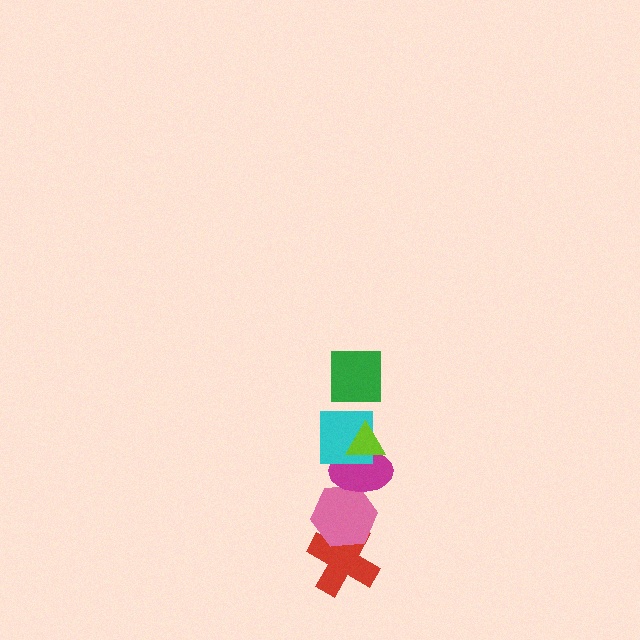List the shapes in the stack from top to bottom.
From top to bottom: the green square, the lime triangle, the cyan square, the magenta ellipse, the pink hexagon, the red cross.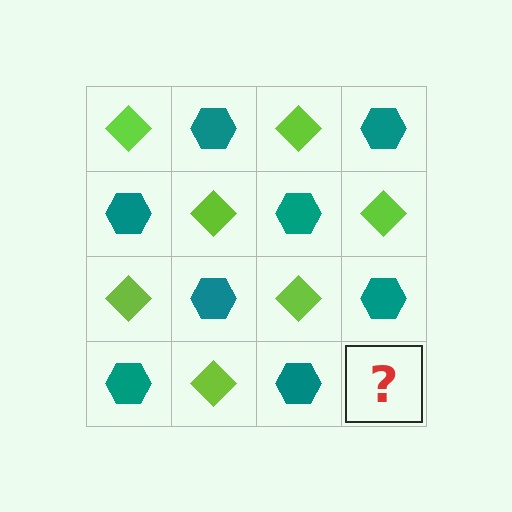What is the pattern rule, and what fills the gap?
The rule is that it alternates lime diamond and teal hexagon in a checkerboard pattern. The gap should be filled with a lime diamond.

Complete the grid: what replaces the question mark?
The question mark should be replaced with a lime diamond.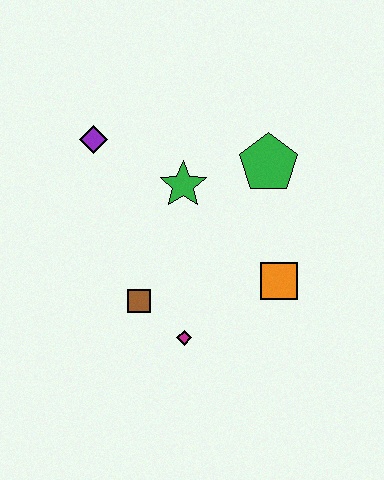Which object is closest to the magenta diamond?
The brown square is closest to the magenta diamond.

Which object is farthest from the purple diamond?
The orange square is farthest from the purple diamond.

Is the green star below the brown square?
No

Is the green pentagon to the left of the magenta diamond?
No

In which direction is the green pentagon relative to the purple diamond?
The green pentagon is to the right of the purple diamond.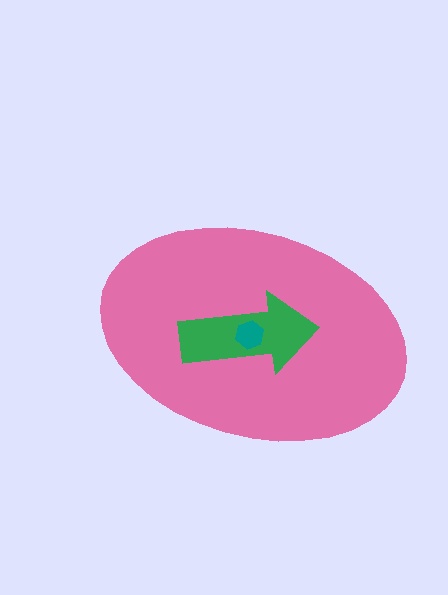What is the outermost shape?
The pink ellipse.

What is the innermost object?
The teal hexagon.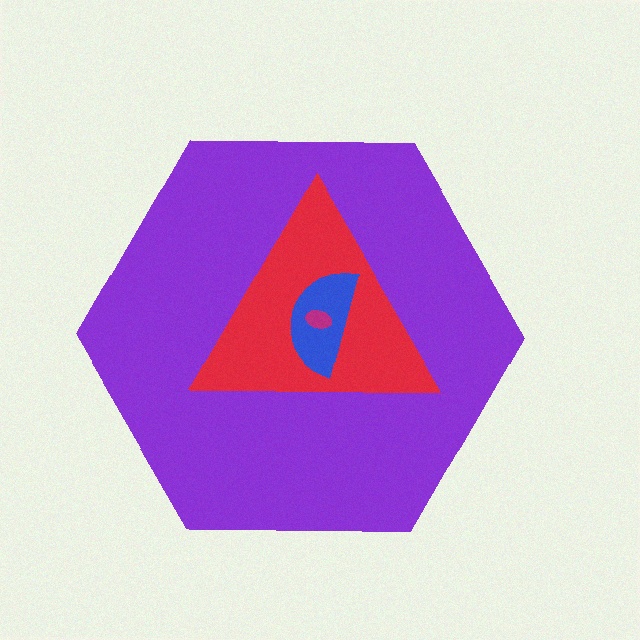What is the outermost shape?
The purple hexagon.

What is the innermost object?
The magenta ellipse.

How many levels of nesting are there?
4.